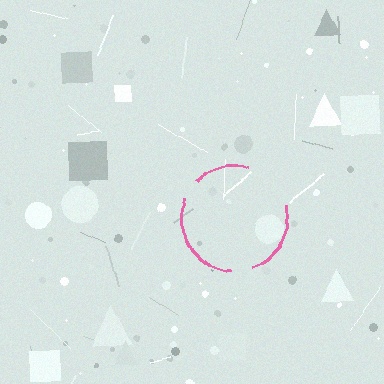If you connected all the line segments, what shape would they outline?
They would outline a circle.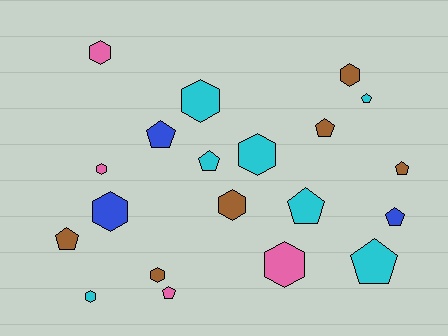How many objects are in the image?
There are 20 objects.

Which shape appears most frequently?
Pentagon, with 10 objects.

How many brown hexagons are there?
There are 3 brown hexagons.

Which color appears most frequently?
Cyan, with 7 objects.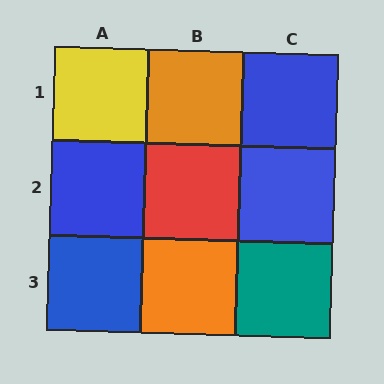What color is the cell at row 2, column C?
Blue.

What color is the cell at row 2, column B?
Red.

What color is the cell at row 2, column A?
Blue.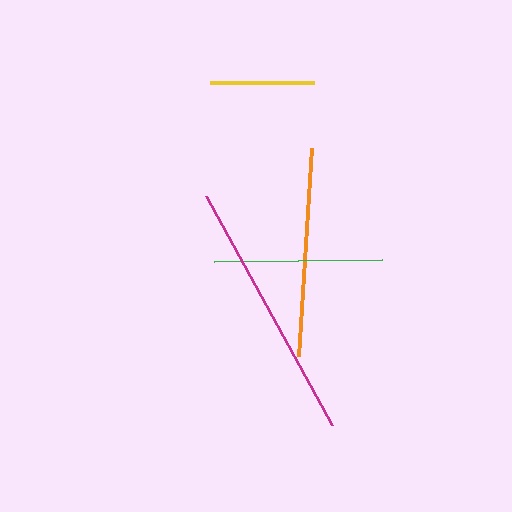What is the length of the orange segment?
The orange segment is approximately 208 pixels long.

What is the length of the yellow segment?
The yellow segment is approximately 104 pixels long.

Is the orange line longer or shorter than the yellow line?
The orange line is longer than the yellow line.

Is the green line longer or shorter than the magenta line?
The magenta line is longer than the green line.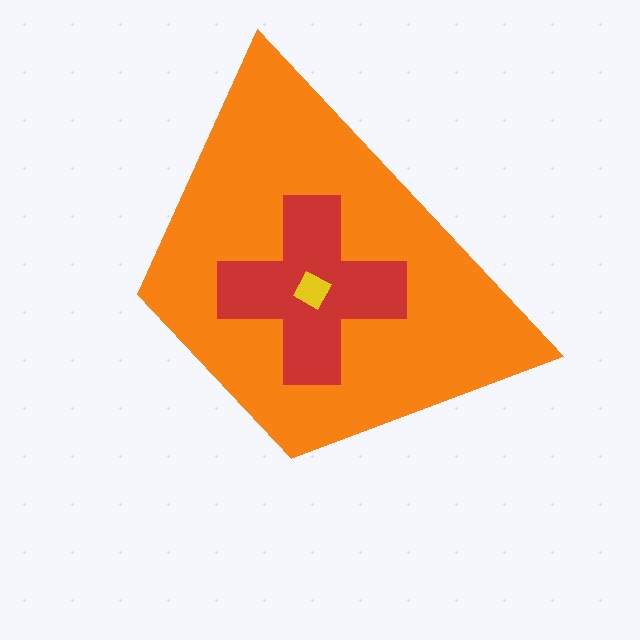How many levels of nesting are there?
3.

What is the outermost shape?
The orange trapezoid.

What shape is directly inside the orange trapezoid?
The red cross.